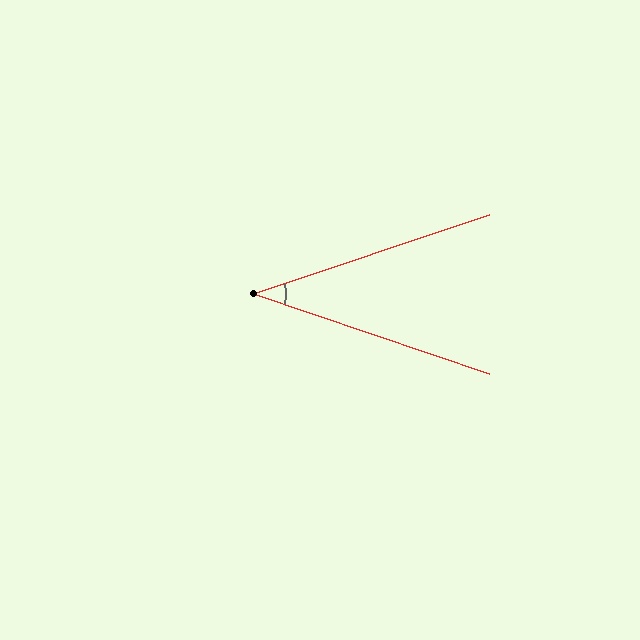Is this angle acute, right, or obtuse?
It is acute.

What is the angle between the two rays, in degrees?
Approximately 37 degrees.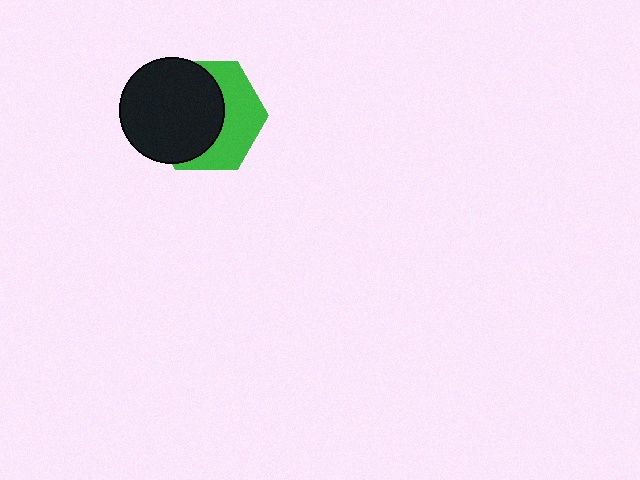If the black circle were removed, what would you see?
You would see the complete green hexagon.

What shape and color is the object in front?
The object in front is a black circle.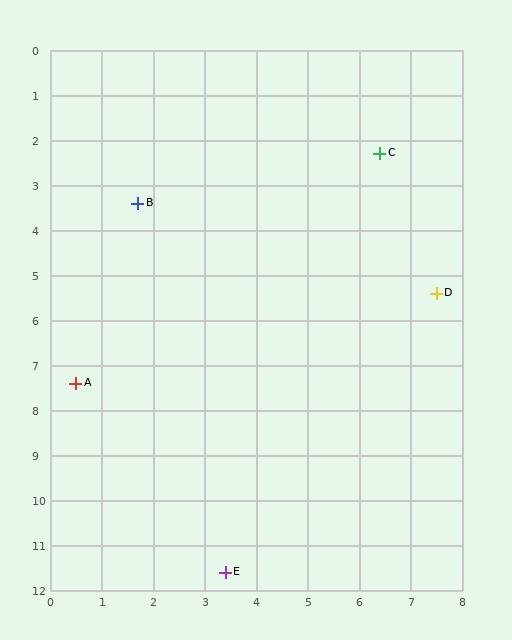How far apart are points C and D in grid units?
Points C and D are about 3.3 grid units apart.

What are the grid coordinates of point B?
Point B is at approximately (1.7, 3.4).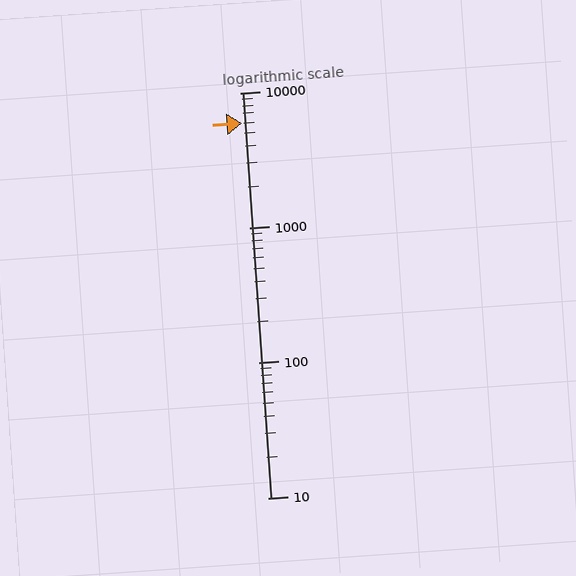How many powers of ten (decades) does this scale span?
The scale spans 3 decades, from 10 to 10000.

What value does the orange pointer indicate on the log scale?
The pointer indicates approximately 6000.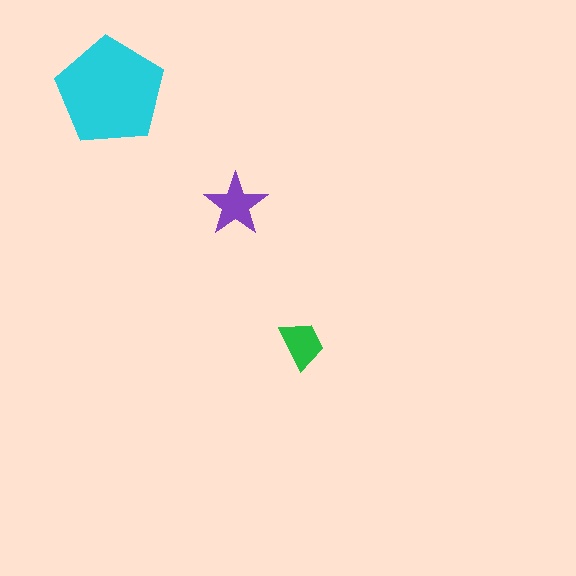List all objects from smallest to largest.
The green trapezoid, the purple star, the cyan pentagon.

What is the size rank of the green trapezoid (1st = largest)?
3rd.